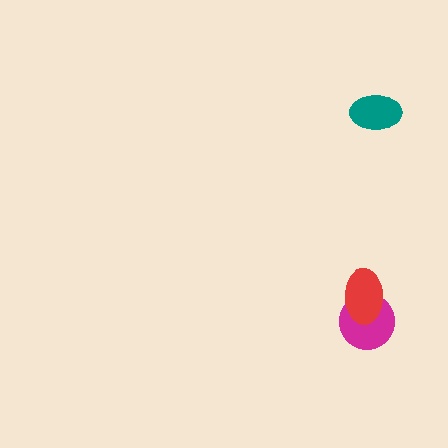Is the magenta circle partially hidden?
Yes, it is partially covered by another shape.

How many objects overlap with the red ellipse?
1 object overlaps with the red ellipse.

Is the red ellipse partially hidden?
No, no other shape covers it.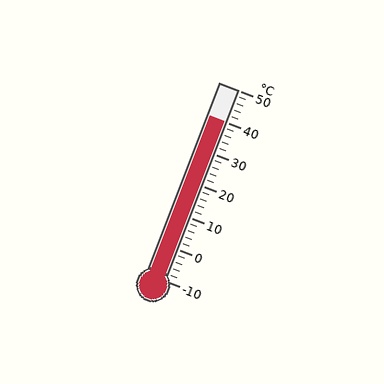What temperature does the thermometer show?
The thermometer shows approximately 40°C.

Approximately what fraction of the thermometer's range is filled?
The thermometer is filled to approximately 85% of its range.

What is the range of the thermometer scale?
The thermometer scale ranges from -10°C to 50°C.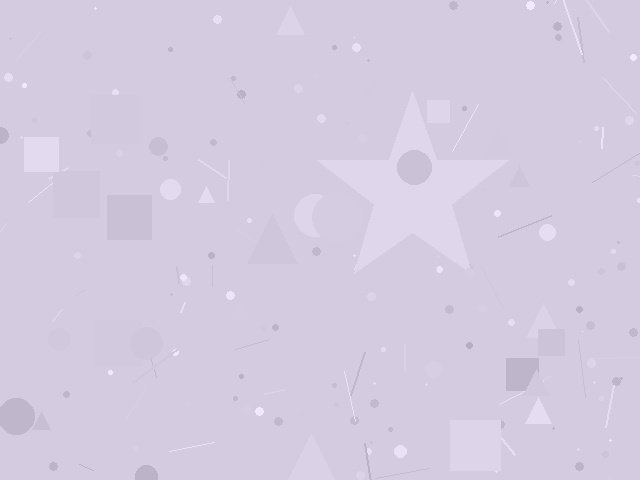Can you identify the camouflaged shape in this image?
The camouflaged shape is a star.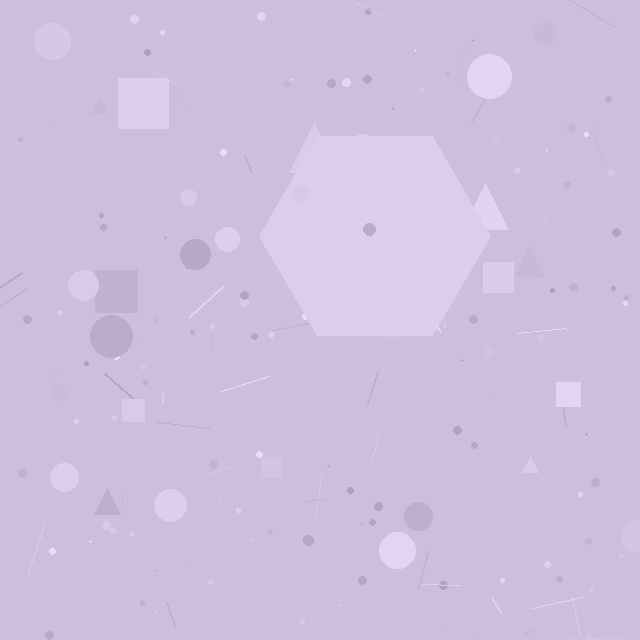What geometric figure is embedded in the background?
A hexagon is embedded in the background.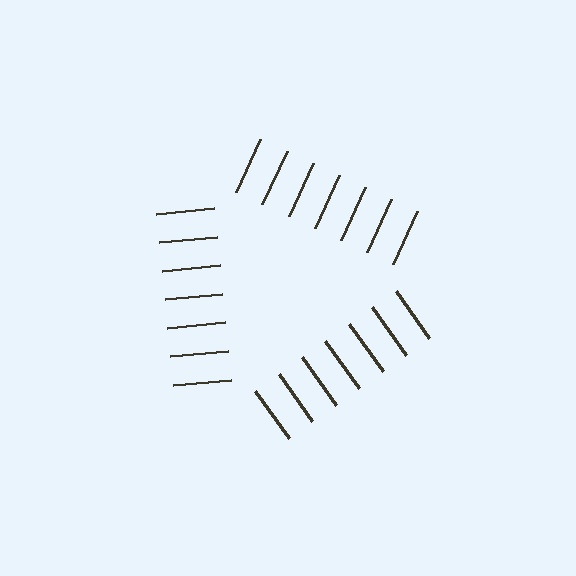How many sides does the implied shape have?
3 sides — the line-ends trace a triangle.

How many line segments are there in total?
21 — 7 along each of the 3 edges.